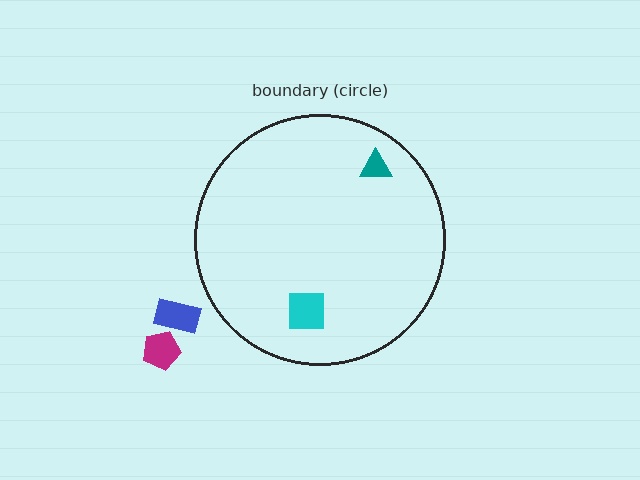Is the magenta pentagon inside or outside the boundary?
Outside.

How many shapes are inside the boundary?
2 inside, 2 outside.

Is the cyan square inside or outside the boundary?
Inside.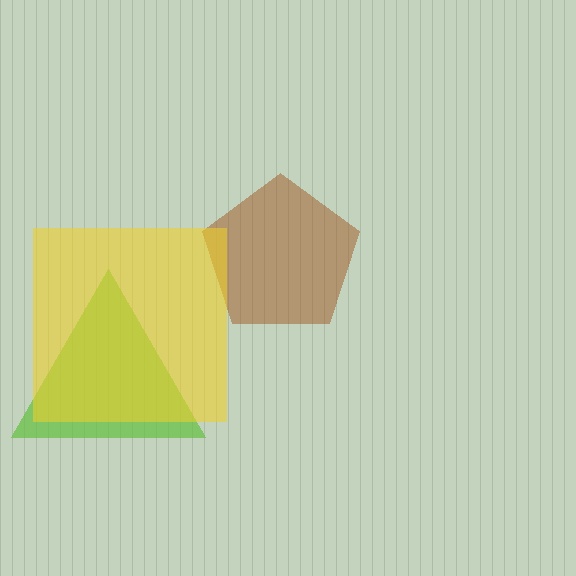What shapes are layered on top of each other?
The layered shapes are: a brown pentagon, a lime triangle, a yellow square.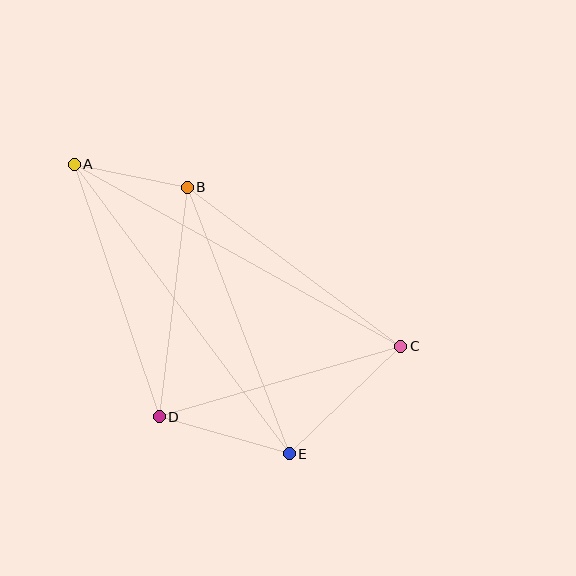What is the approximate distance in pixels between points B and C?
The distance between B and C is approximately 266 pixels.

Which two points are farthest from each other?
Points A and C are farthest from each other.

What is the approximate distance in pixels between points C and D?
The distance between C and D is approximately 252 pixels.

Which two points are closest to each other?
Points A and B are closest to each other.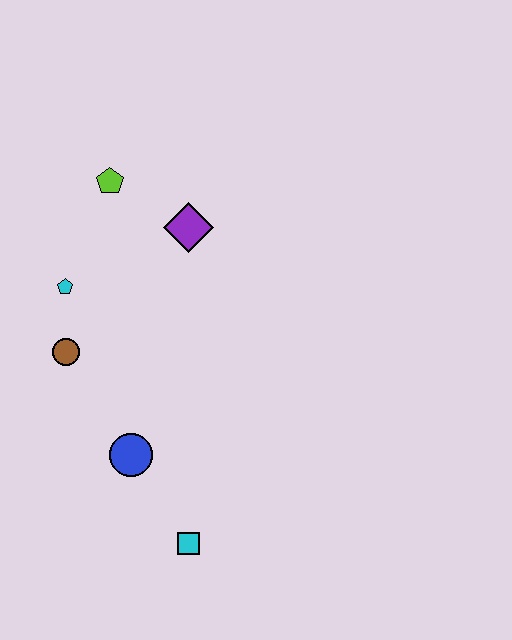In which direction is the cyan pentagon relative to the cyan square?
The cyan pentagon is above the cyan square.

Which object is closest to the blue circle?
The cyan square is closest to the blue circle.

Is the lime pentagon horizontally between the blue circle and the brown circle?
Yes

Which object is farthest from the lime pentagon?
The cyan square is farthest from the lime pentagon.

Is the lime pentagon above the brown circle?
Yes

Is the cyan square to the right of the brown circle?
Yes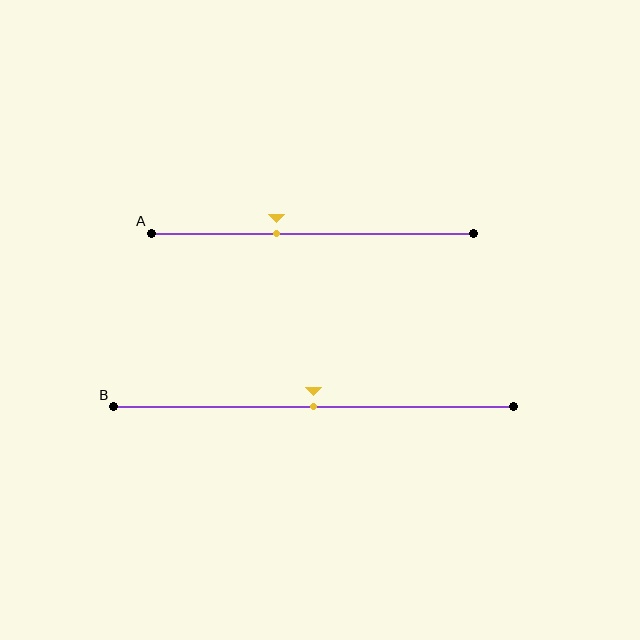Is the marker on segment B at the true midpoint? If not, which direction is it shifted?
Yes, the marker on segment B is at the true midpoint.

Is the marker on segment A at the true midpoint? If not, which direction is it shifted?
No, the marker on segment A is shifted to the left by about 11% of the segment length.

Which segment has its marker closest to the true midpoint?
Segment B has its marker closest to the true midpoint.